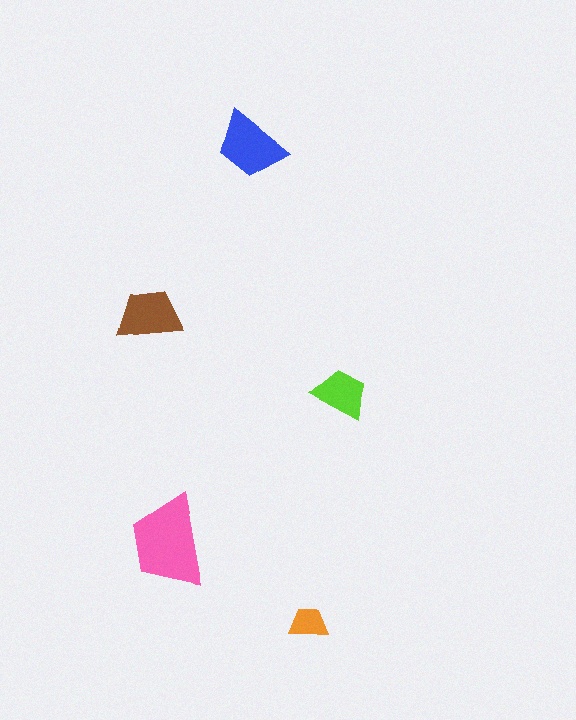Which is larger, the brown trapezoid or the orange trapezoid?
The brown one.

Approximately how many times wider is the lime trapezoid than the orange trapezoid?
About 1.5 times wider.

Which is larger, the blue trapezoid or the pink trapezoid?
The pink one.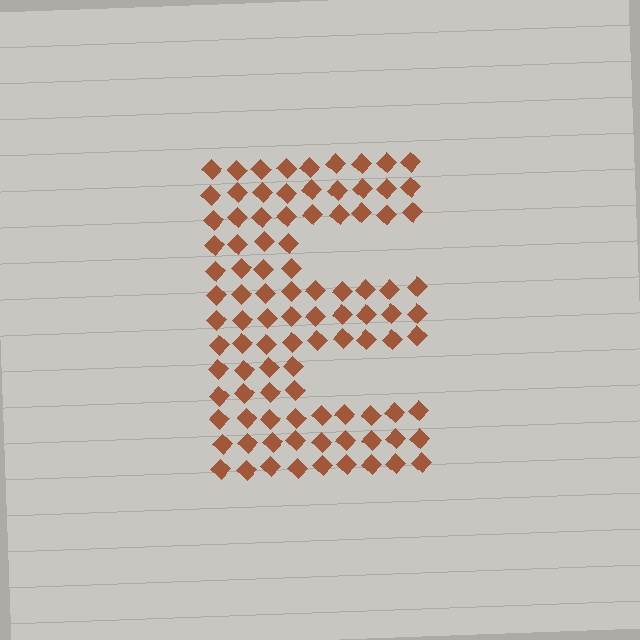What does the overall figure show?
The overall figure shows the letter E.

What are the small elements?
The small elements are diamonds.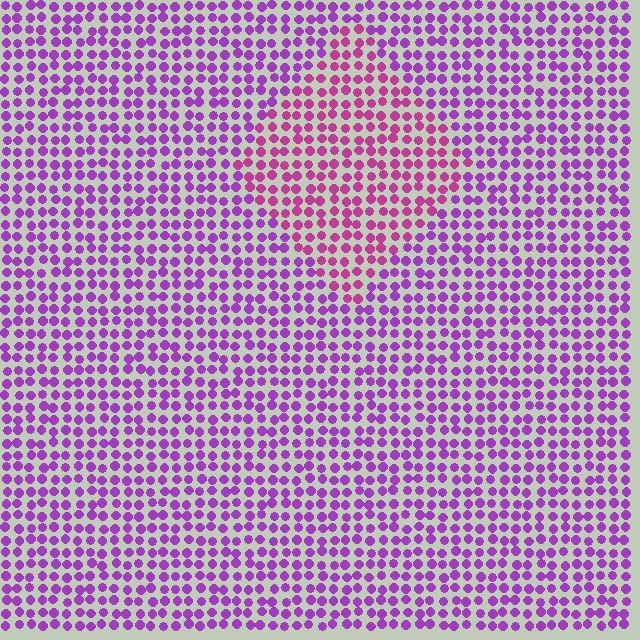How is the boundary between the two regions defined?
The boundary is defined purely by a slight shift in hue (about 31 degrees). Spacing, size, and orientation are identical on both sides.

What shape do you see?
I see a diamond.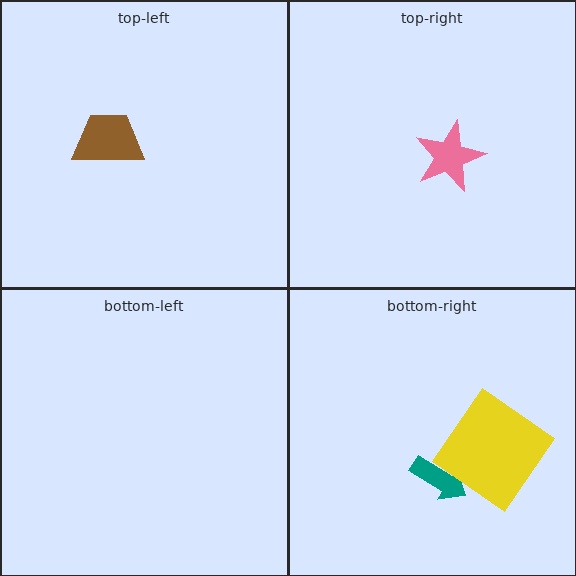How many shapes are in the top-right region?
1.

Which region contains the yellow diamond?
The bottom-right region.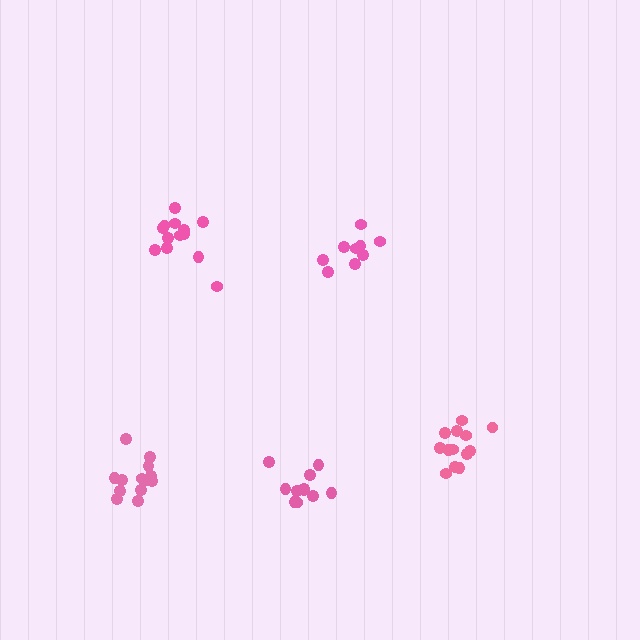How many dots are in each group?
Group 1: 9 dots, Group 2: 13 dots, Group 3: 13 dots, Group 4: 11 dots, Group 5: 13 dots (59 total).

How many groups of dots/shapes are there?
There are 5 groups.